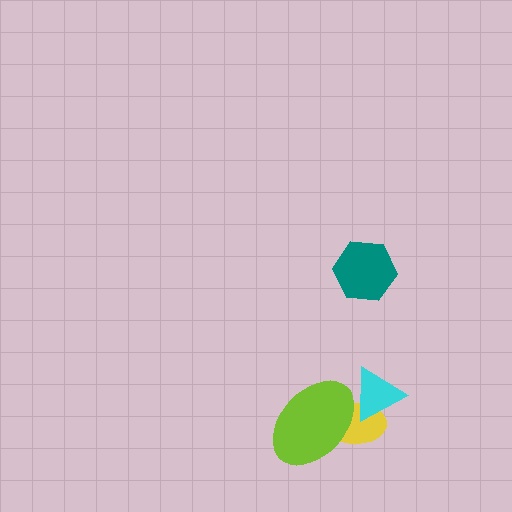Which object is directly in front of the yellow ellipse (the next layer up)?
The lime ellipse is directly in front of the yellow ellipse.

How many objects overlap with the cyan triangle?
2 objects overlap with the cyan triangle.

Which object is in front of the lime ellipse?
The cyan triangle is in front of the lime ellipse.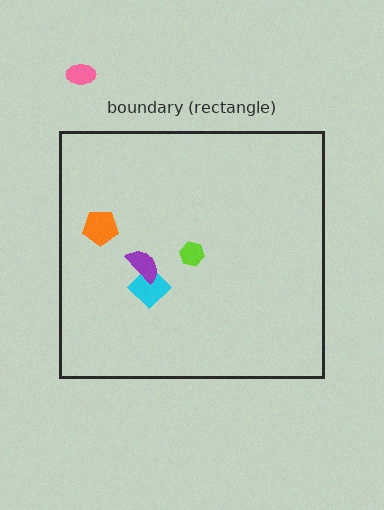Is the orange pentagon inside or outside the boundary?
Inside.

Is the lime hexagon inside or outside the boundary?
Inside.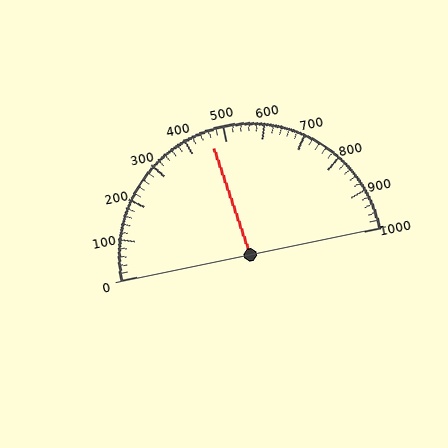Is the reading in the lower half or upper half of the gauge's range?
The reading is in the lower half of the range (0 to 1000).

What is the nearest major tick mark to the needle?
The nearest major tick mark is 500.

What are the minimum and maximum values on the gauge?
The gauge ranges from 0 to 1000.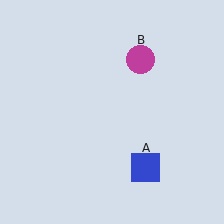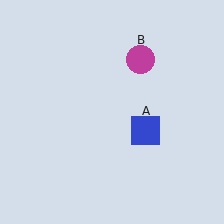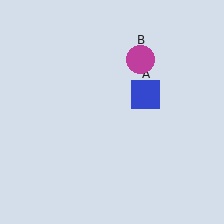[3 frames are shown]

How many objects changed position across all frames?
1 object changed position: blue square (object A).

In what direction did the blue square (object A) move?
The blue square (object A) moved up.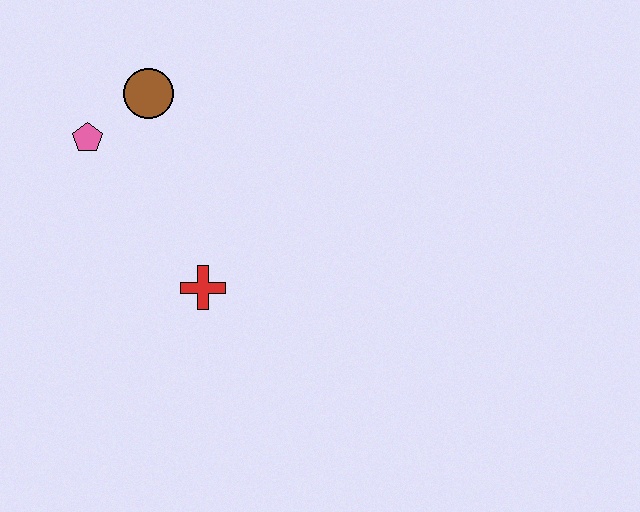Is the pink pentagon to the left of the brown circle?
Yes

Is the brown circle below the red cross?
No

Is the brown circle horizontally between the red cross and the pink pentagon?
Yes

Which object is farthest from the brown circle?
The red cross is farthest from the brown circle.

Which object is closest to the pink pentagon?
The brown circle is closest to the pink pentagon.